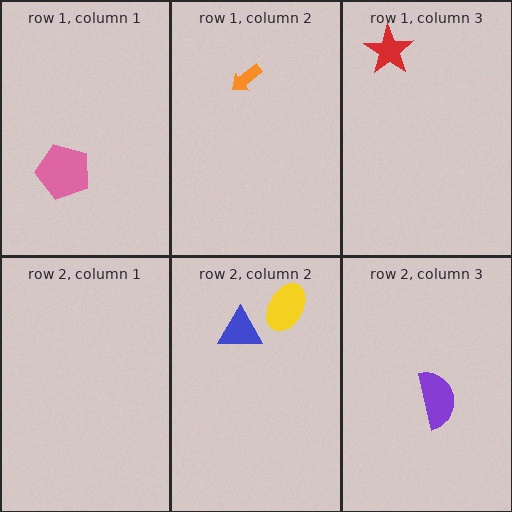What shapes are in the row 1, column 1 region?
The pink pentagon.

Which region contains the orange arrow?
The row 1, column 2 region.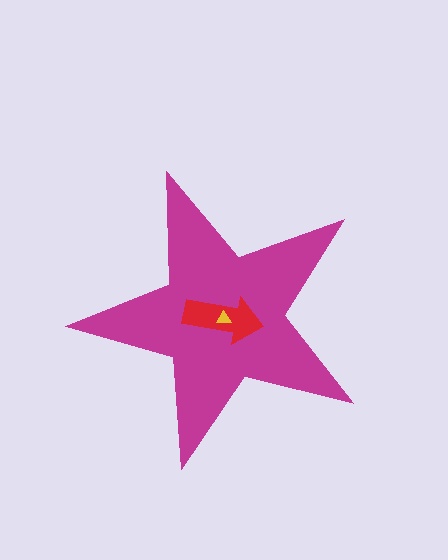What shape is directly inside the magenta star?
The red arrow.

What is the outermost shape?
The magenta star.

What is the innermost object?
The yellow triangle.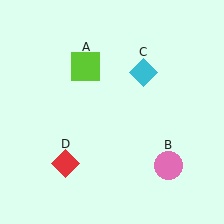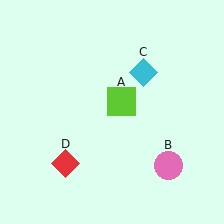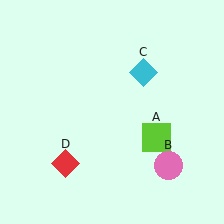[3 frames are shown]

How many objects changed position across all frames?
1 object changed position: lime square (object A).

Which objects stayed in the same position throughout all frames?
Pink circle (object B) and cyan diamond (object C) and red diamond (object D) remained stationary.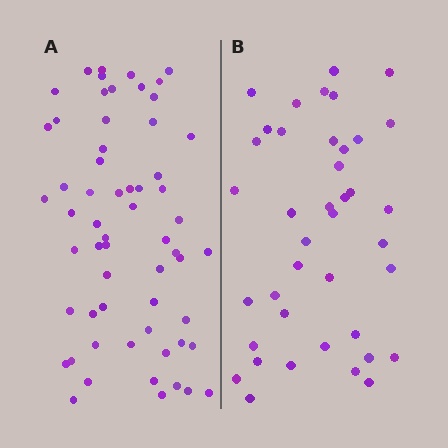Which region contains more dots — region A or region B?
Region A (the left region) has more dots.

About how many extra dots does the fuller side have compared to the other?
Region A has approximately 20 more dots than region B.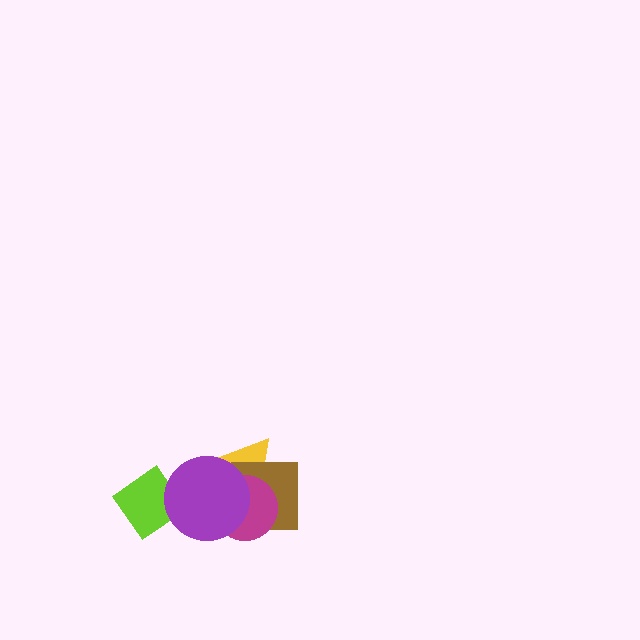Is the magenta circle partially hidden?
Yes, it is partially covered by another shape.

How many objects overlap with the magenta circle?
3 objects overlap with the magenta circle.